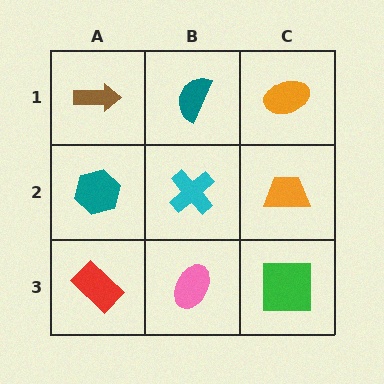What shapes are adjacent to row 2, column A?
A brown arrow (row 1, column A), a red rectangle (row 3, column A), a cyan cross (row 2, column B).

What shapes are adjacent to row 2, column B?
A teal semicircle (row 1, column B), a pink ellipse (row 3, column B), a teal hexagon (row 2, column A), an orange trapezoid (row 2, column C).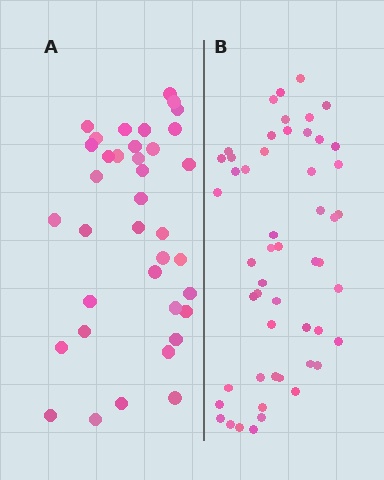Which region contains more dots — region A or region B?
Region B (the right region) has more dots.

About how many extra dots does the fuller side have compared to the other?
Region B has approximately 15 more dots than region A.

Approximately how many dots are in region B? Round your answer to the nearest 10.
About 50 dots. (The exact count is 52, which rounds to 50.)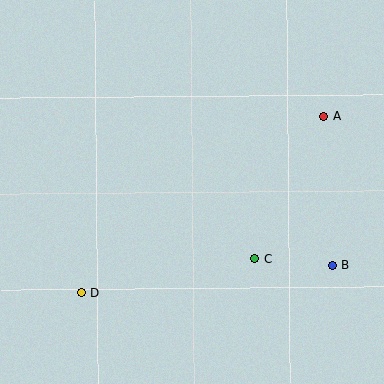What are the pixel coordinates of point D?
Point D is at (81, 293).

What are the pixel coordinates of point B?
Point B is at (332, 265).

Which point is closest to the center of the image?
Point C at (254, 259) is closest to the center.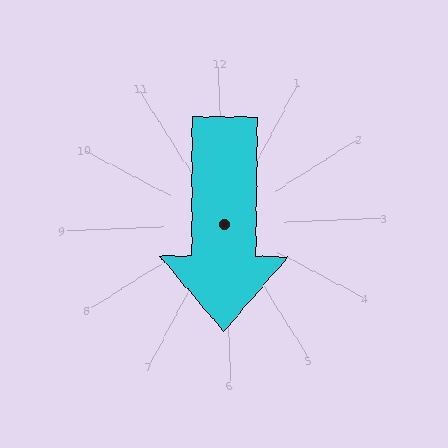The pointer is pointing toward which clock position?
Roughly 6 o'clock.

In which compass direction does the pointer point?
South.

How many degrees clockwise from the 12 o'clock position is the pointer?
Approximately 183 degrees.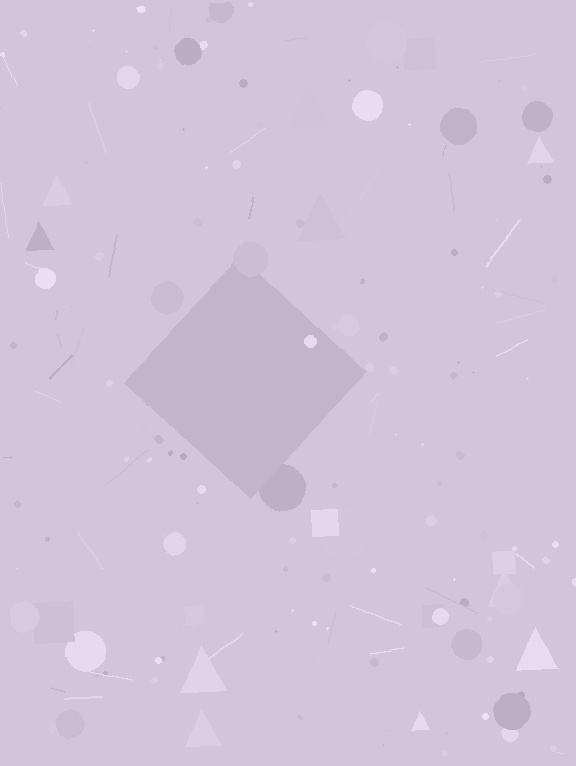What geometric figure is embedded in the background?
A diamond is embedded in the background.